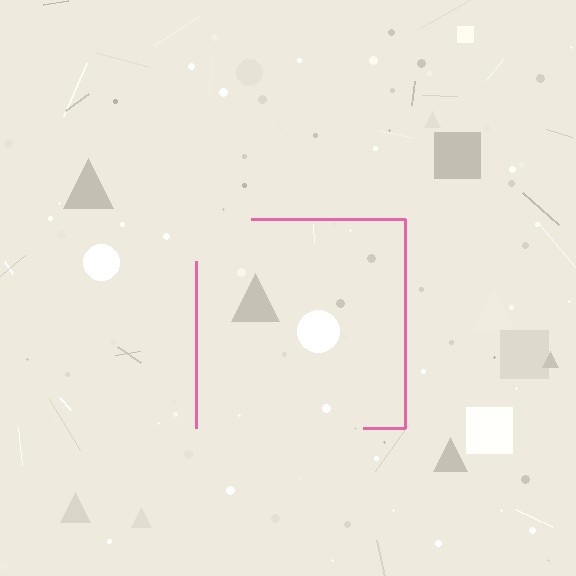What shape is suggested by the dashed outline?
The dashed outline suggests a square.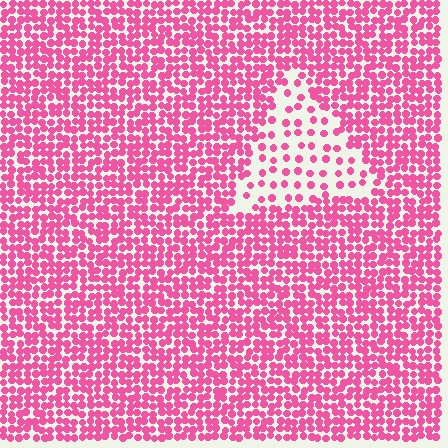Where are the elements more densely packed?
The elements are more densely packed outside the triangle boundary.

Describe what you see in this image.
The image contains small pink elements arranged at two different densities. A triangle-shaped region is visible where the elements are less densely packed than the surrounding area.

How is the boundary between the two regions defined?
The boundary is defined by a change in element density (approximately 2.6x ratio). All elements are the same color, size, and shape.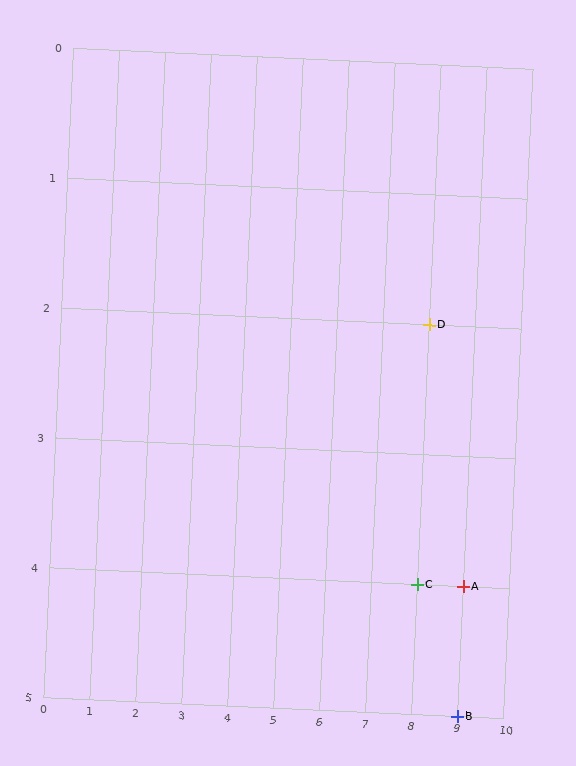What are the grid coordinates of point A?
Point A is at grid coordinates (9, 4).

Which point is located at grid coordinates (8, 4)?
Point C is at (8, 4).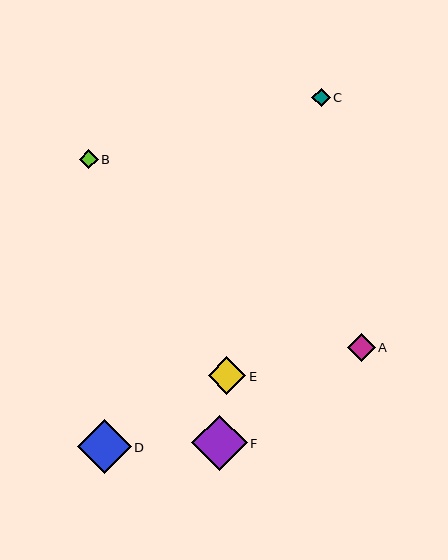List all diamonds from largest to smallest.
From largest to smallest: F, D, E, A, B, C.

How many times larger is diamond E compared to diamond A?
Diamond E is approximately 1.4 times the size of diamond A.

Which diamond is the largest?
Diamond F is the largest with a size of approximately 55 pixels.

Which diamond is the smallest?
Diamond C is the smallest with a size of approximately 18 pixels.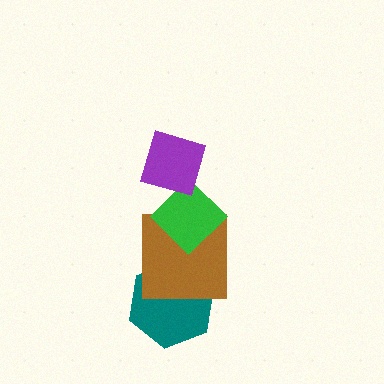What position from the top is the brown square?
The brown square is 3rd from the top.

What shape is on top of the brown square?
The green diamond is on top of the brown square.